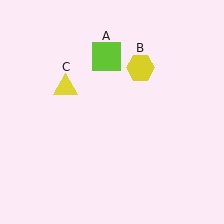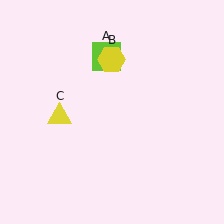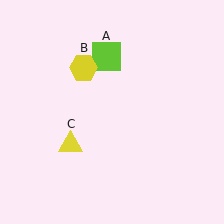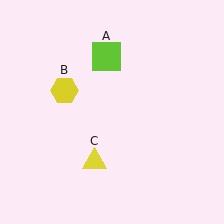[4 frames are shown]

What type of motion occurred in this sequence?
The yellow hexagon (object B), yellow triangle (object C) rotated counterclockwise around the center of the scene.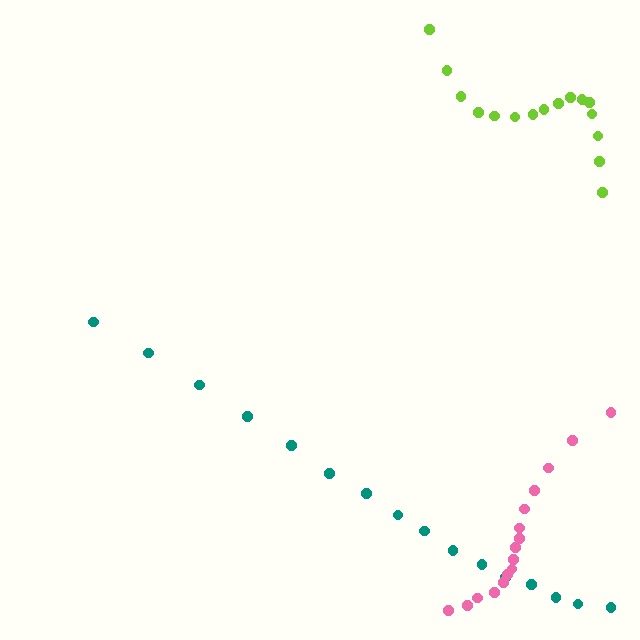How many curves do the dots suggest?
There are 3 distinct paths.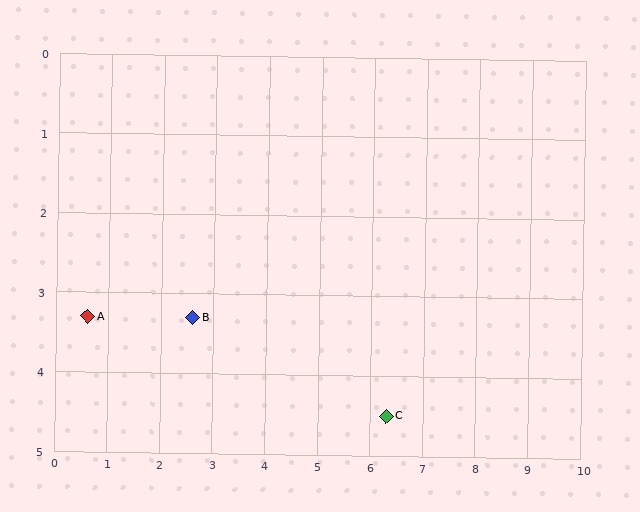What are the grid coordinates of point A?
Point A is at approximately (0.6, 3.3).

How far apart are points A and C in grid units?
Points A and C are about 5.8 grid units apart.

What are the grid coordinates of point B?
Point B is at approximately (2.6, 3.3).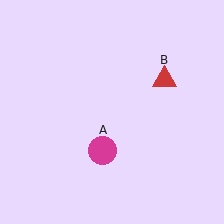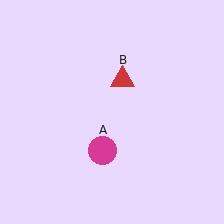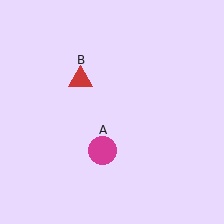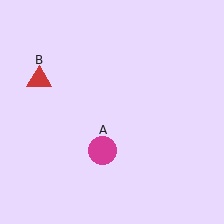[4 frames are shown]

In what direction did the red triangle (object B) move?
The red triangle (object B) moved left.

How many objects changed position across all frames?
1 object changed position: red triangle (object B).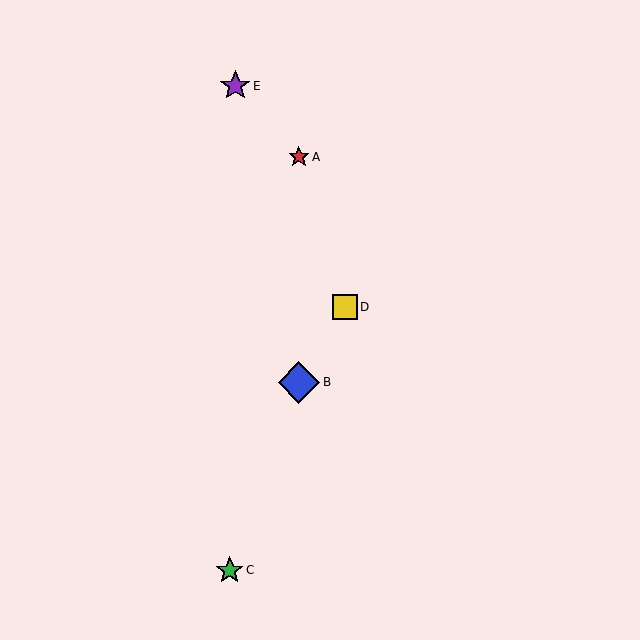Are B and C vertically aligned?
No, B is at x≈299 and C is at x≈230.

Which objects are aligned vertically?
Objects A, B are aligned vertically.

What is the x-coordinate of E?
Object E is at x≈235.